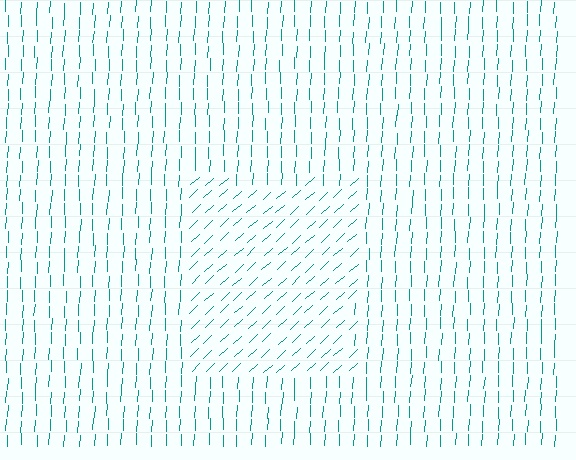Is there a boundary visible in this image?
Yes, there is a texture boundary formed by a change in line orientation.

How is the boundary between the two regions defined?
The boundary is defined purely by a change in line orientation (approximately 45 degrees difference). All lines are the same color and thickness.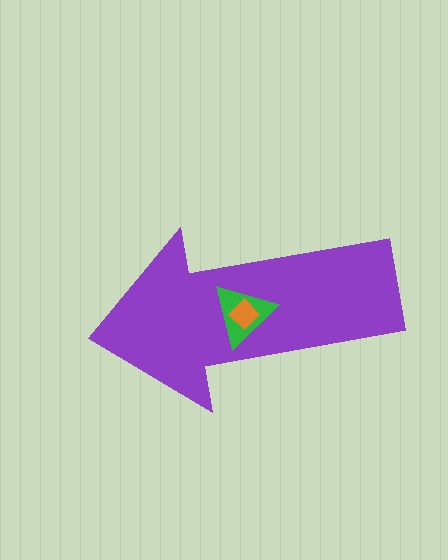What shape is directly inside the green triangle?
The orange diamond.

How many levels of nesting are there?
3.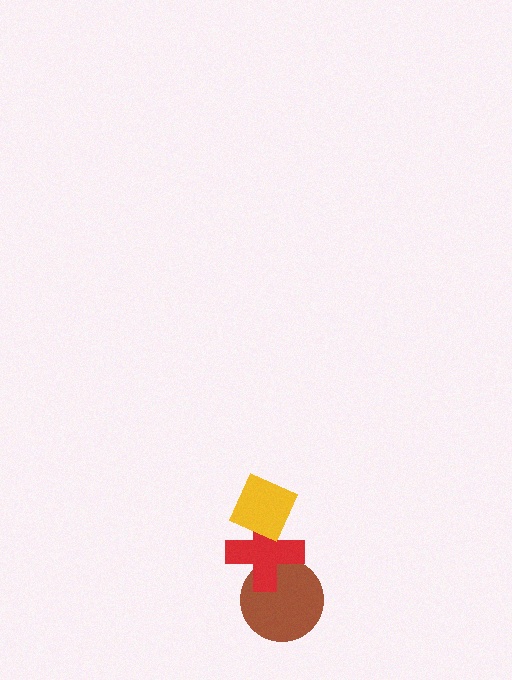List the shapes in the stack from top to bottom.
From top to bottom: the yellow diamond, the red cross, the brown circle.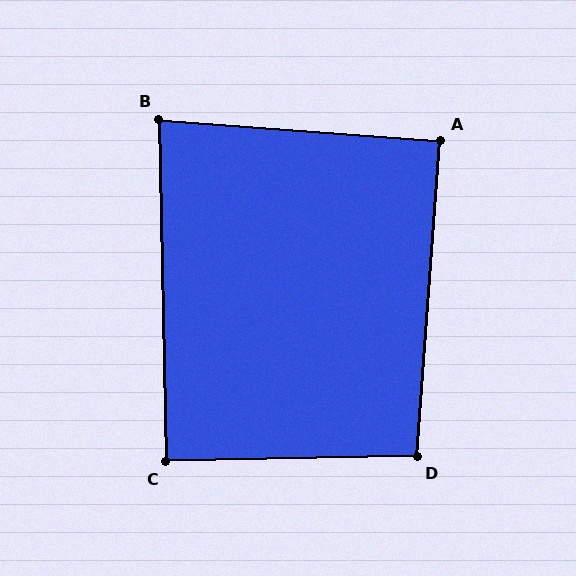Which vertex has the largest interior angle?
D, at approximately 95 degrees.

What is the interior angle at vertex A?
Approximately 90 degrees (approximately right).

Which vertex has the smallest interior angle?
B, at approximately 85 degrees.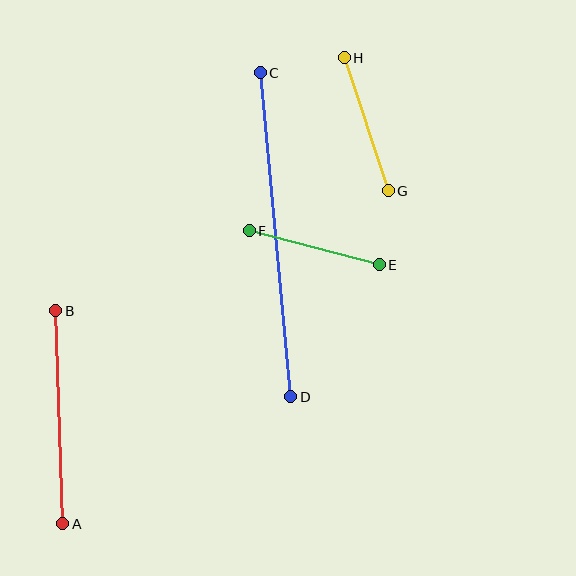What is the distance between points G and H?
The distance is approximately 140 pixels.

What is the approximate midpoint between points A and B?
The midpoint is at approximately (59, 417) pixels.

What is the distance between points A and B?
The distance is approximately 213 pixels.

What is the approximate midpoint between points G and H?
The midpoint is at approximately (366, 124) pixels.